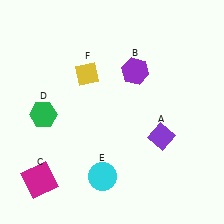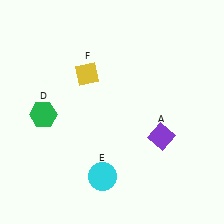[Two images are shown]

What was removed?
The purple hexagon (B), the magenta square (C) were removed in Image 2.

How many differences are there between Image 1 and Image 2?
There are 2 differences between the two images.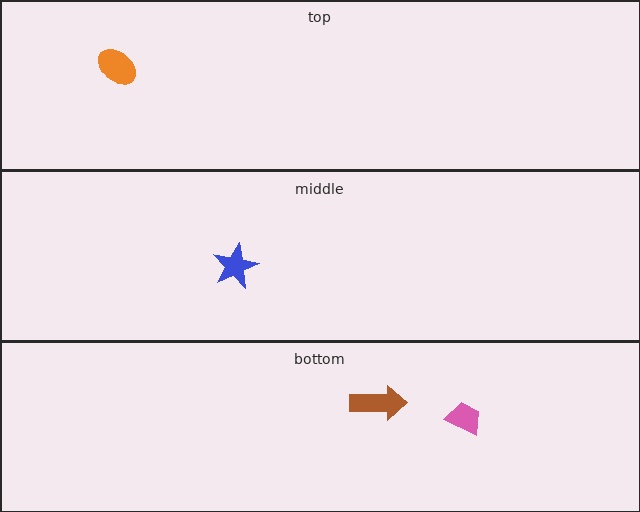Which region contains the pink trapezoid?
The bottom region.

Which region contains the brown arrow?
The bottom region.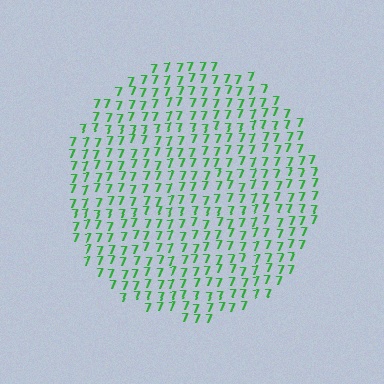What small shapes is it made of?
It is made of small digit 7's.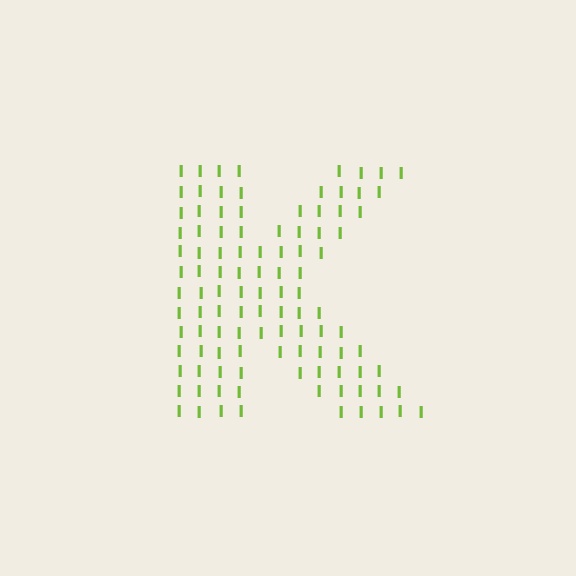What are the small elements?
The small elements are letter I's.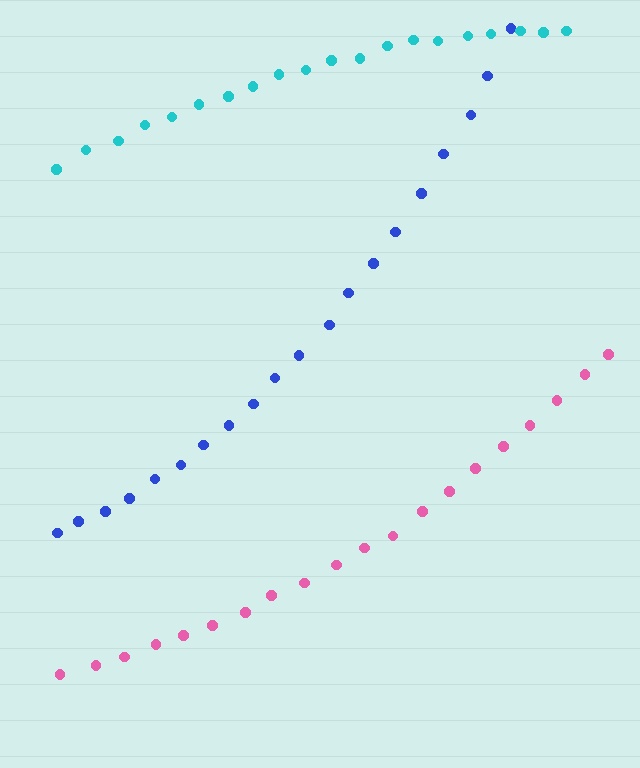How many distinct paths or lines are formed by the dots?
There are 3 distinct paths.